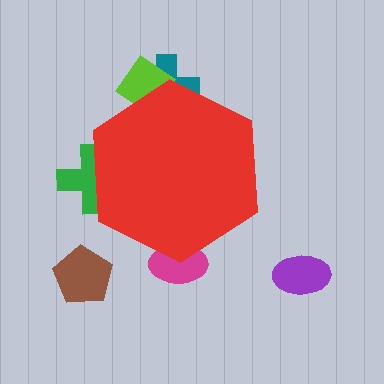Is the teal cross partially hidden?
Yes, the teal cross is partially hidden behind the red hexagon.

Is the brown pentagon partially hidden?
No, the brown pentagon is fully visible.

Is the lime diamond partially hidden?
Yes, the lime diamond is partially hidden behind the red hexagon.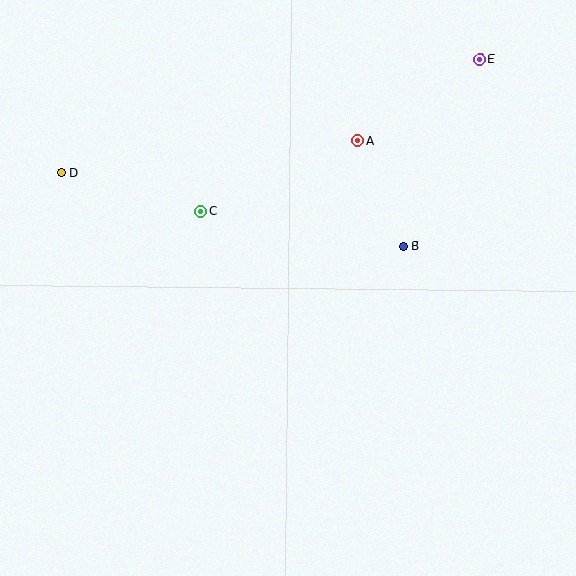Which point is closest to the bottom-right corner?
Point B is closest to the bottom-right corner.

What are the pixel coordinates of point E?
Point E is at (480, 59).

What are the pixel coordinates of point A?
Point A is at (357, 140).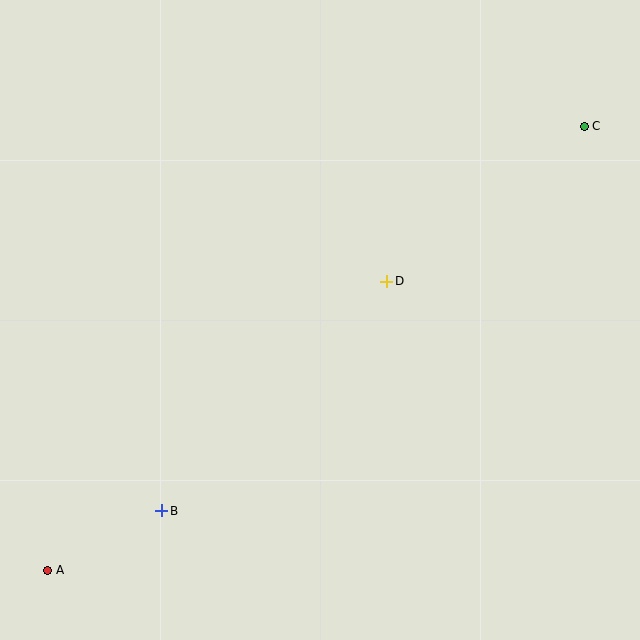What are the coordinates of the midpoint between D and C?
The midpoint between D and C is at (485, 204).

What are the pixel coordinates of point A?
Point A is at (48, 570).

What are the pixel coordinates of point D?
Point D is at (387, 281).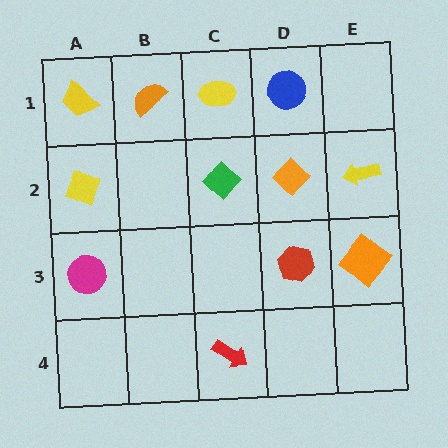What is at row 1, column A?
A yellow trapezoid.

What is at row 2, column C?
A green diamond.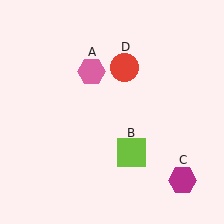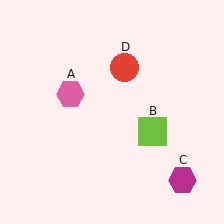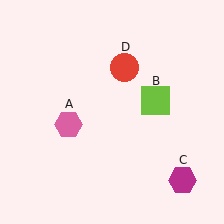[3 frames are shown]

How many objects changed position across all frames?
2 objects changed position: pink hexagon (object A), lime square (object B).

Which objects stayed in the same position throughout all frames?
Magenta hexagon (object C) and red circle (object D) remained stationary.